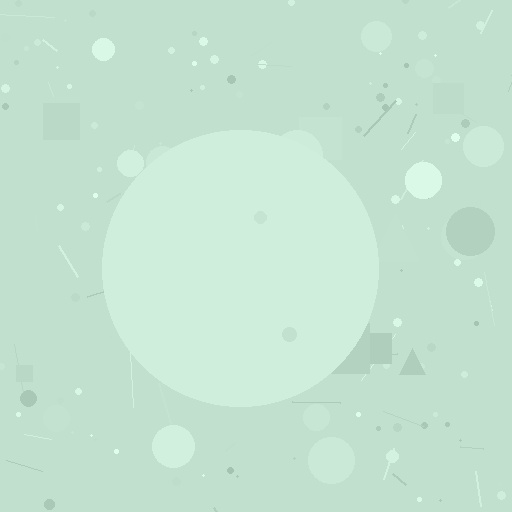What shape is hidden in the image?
A circle is hidden in the image.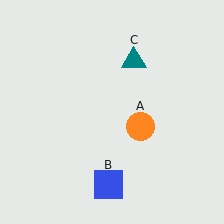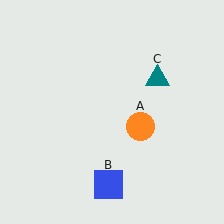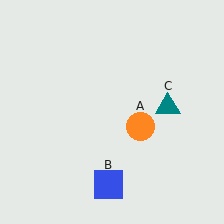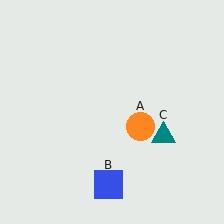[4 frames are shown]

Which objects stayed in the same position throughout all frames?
Orange circle (object A) and blue square (object B) remained stationary.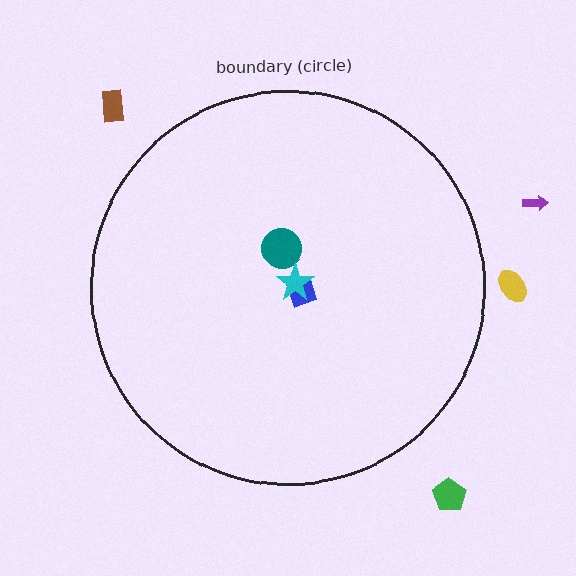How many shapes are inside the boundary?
3 inside, 4 outside.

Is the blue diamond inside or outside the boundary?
Inside.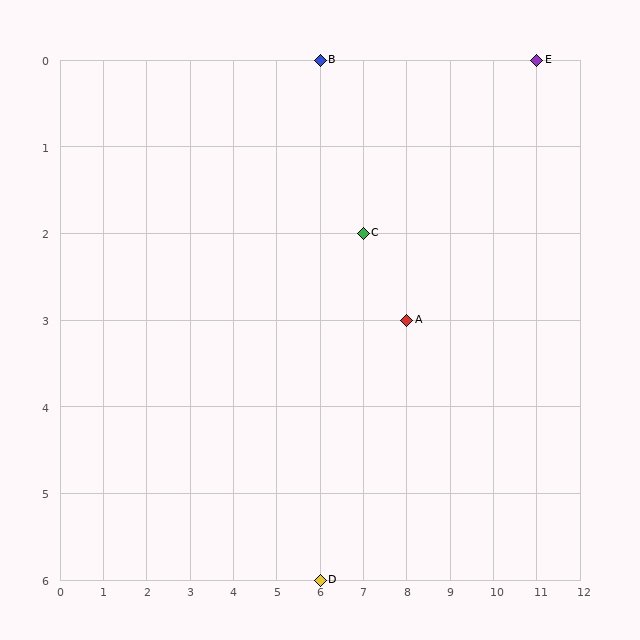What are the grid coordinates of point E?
Point E is at grid coordinates (11, 0).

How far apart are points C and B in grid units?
Points C and B are 1 column and 2 rows apart (about 2.2 grid units diagonally).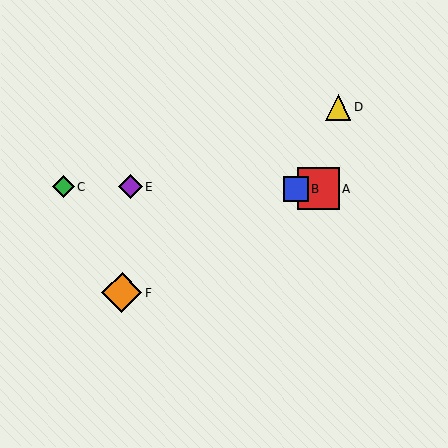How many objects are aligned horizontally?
4 objects (A, B, C, E) are aligned horizontally.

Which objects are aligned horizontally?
Objects A, B, C, E are aligned horizontally.